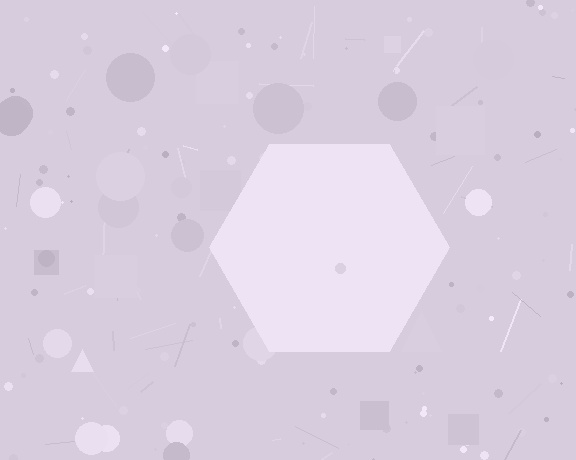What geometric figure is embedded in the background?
A hexagon is embedded in the background.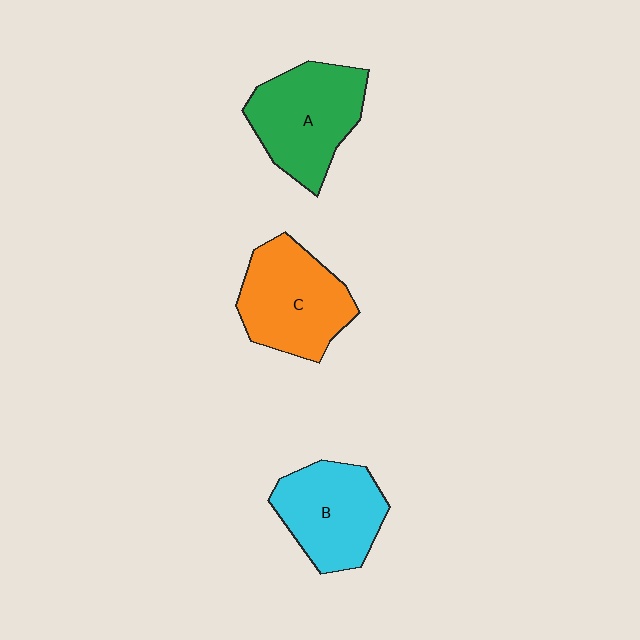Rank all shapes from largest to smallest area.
From largest to smallest: A (green), C (orange), B (cyan).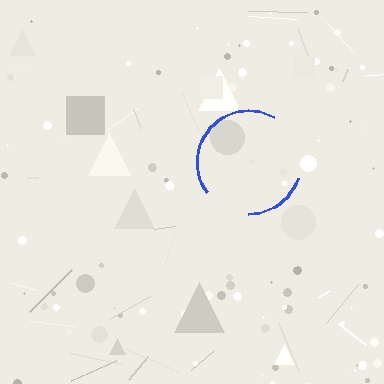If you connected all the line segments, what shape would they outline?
They would outline a circle.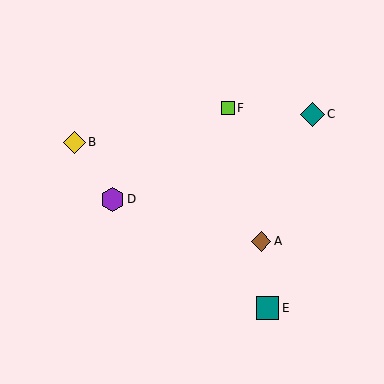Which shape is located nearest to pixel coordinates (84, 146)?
The yellow diamond (labeled B) at (74, 143) is nearest to that location.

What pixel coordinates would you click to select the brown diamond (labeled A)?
Click at (261, 241) to select the brown diamond A.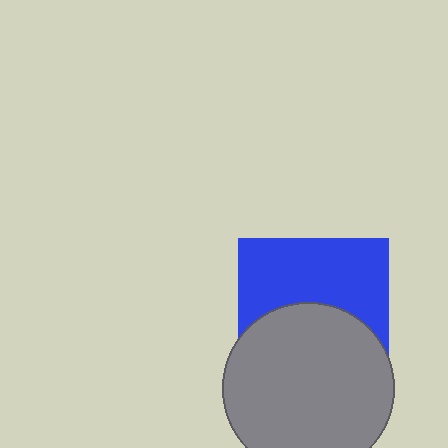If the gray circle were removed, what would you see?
You would see the complete blue square.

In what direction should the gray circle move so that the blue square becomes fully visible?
The gray circle should move down. That is the shortest direction to clear the overlap and leave the blue square fully visible.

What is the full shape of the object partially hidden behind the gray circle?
The partially hidden object is a blue square.